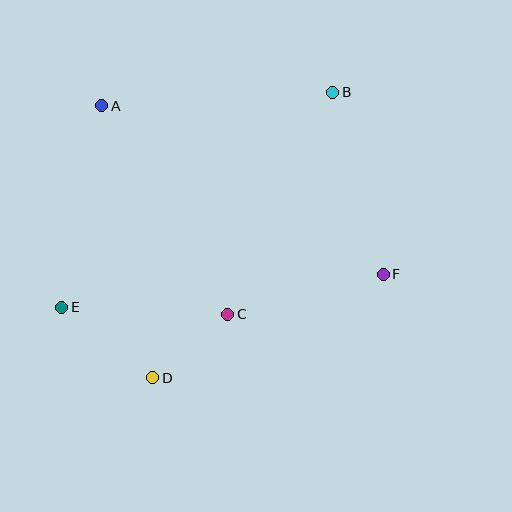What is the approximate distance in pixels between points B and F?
The distance between B and F is approximately 189 pixels.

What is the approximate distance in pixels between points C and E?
The distance between C and E is approximately 166 pixels.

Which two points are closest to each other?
Points C and D are closest to each other.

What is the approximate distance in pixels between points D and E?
The distance between D and E is approximately 115 pixels.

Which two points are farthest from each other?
Points B and E are farthest from each other.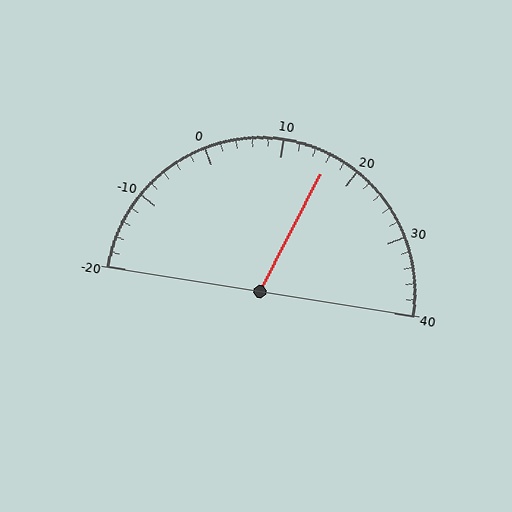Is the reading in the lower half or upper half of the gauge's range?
The reading is in the upper half of the range (-20 to 40).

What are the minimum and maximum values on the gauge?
The gauge ranges from -20 to 40.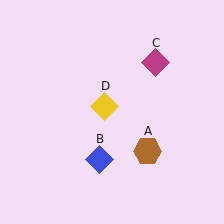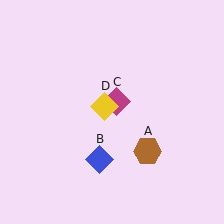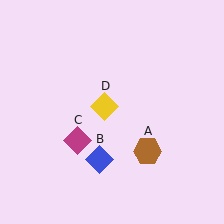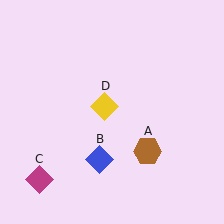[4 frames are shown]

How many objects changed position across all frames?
1 object changed position: magenta diamond (object C).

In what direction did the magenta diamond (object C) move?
The magenta diamond (object C) moved down and to the left.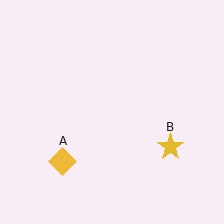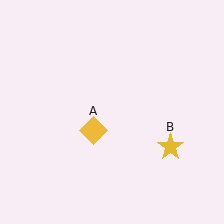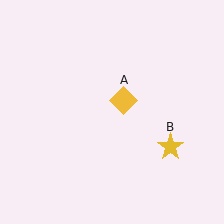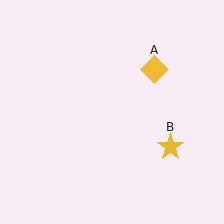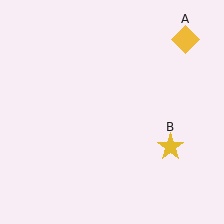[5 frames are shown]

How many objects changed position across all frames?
1 object changed position: yellow diamond (object A).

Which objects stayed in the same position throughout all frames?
Yellow star (object B) remained stationary.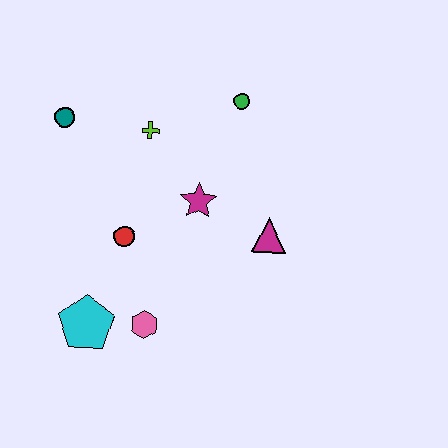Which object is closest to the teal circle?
The lime cross is closest to the teal circle.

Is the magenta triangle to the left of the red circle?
No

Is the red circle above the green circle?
No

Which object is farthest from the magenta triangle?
The teal circle is farthest from the magenta triangle.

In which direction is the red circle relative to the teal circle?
The red circle is below the teal circle.